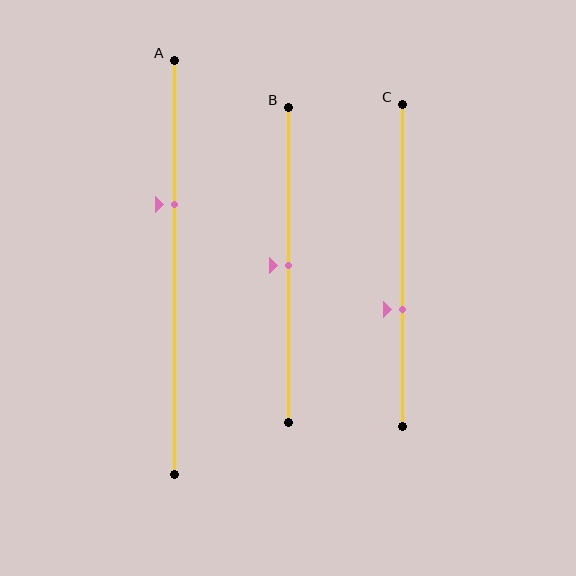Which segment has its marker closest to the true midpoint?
Segment B has its marker closest to the true midpoint.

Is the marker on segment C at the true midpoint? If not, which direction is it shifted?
No, the marker on segment C is shifted downward by about 14% of the segment length.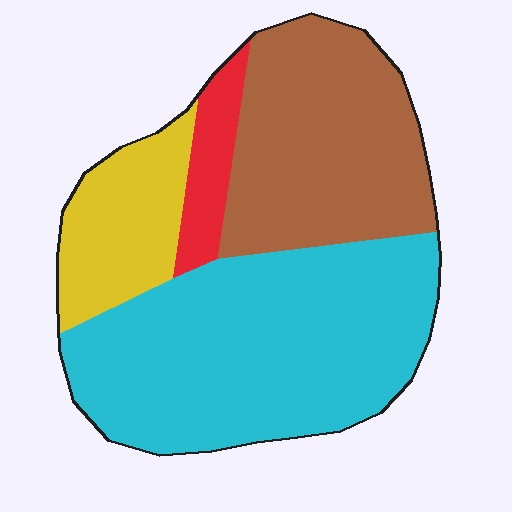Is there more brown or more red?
Brown.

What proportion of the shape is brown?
Brown covers 31% of the shape.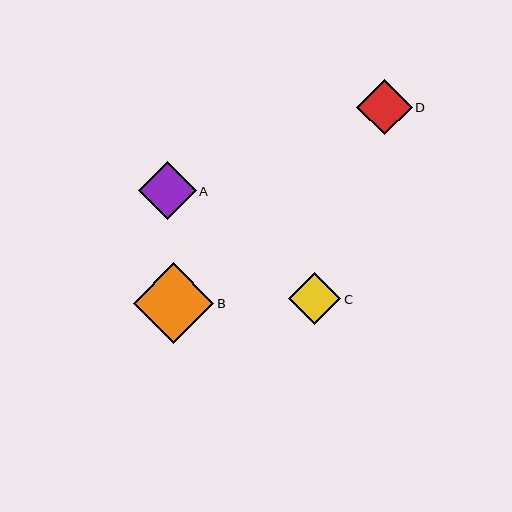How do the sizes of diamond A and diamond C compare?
Diamond A and diamond C are approximately the same size.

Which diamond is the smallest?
Diamond C is the smallest with a size of approximately 52 pixels.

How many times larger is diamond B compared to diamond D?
Diamond B is approximately 1.4 times the size of diamond D.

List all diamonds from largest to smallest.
From largest to smallest: B, A, D, C.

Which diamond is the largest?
Diamond B is the largest with a size of approximately 81 pixels.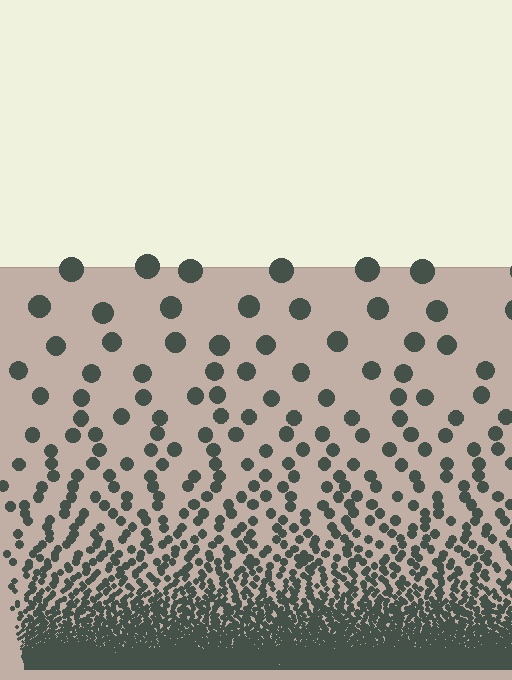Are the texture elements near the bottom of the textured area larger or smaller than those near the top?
Smaller. The gradient is inverted — elements near the bottom are smaller and denser.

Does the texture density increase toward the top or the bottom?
Density increases toward the bottom.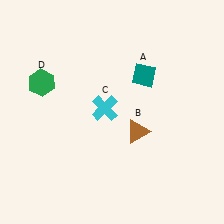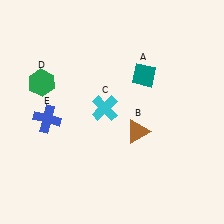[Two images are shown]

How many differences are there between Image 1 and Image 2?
There is 1 difference between the two images.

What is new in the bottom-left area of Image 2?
A blue cross (E) was added in the bottom-left area of Image 2.